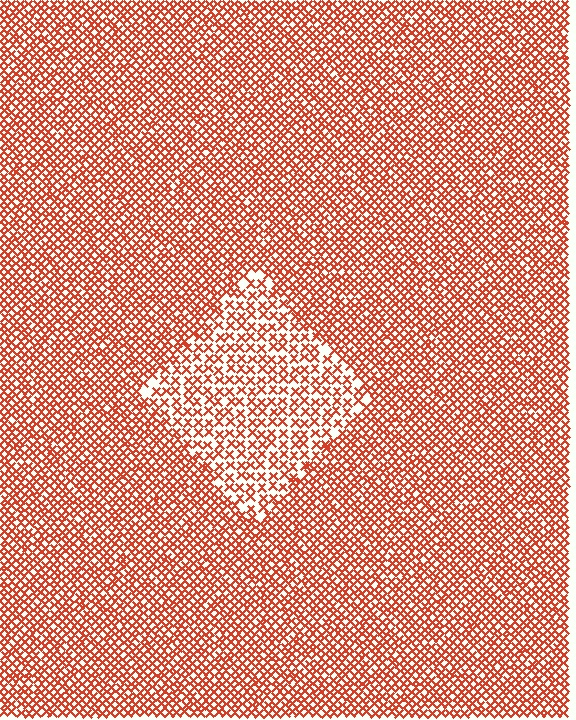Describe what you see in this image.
The image contains small red elements arranged at two different densities. A diamond-shaped region is visible where the elements are less densely packed than the surrounding area.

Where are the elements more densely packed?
The elements are more densely packed outside the diamond boundary.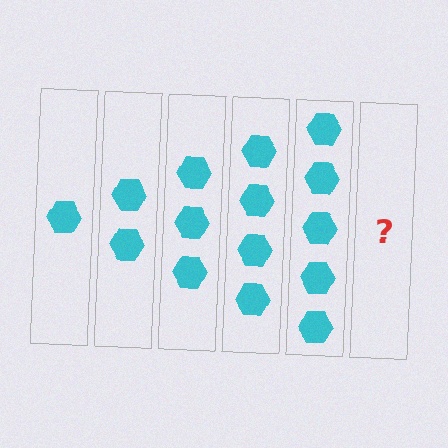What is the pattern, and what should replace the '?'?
The pattern is that each step adds one more hexagon. The '?' should be 6 hexagons.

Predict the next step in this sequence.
The next step is 6 hexagons.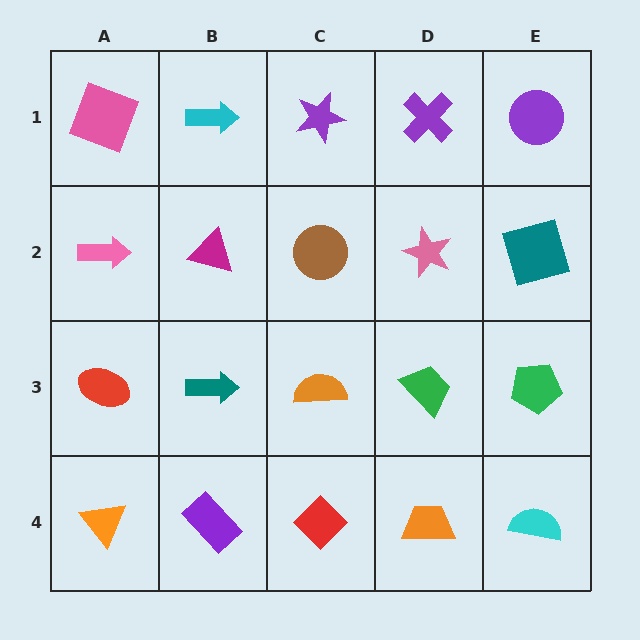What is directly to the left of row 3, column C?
A teal arrow.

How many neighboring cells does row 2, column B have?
4.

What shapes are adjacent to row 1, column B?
A magenta triangle (row 2, column B), a pink square (row 1, column A), a purple star (row 1, column C).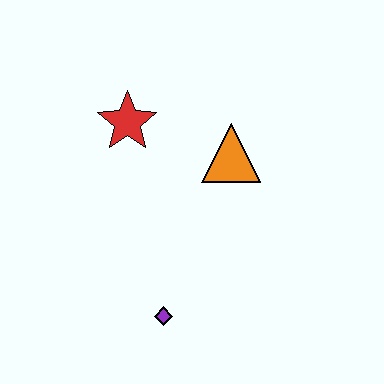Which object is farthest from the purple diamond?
The red star is farthest from the purple diamond.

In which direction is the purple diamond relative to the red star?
The purple diamond is below the red star.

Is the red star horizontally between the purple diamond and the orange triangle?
No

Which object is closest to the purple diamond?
The orange triangle is closest to the purple diamond.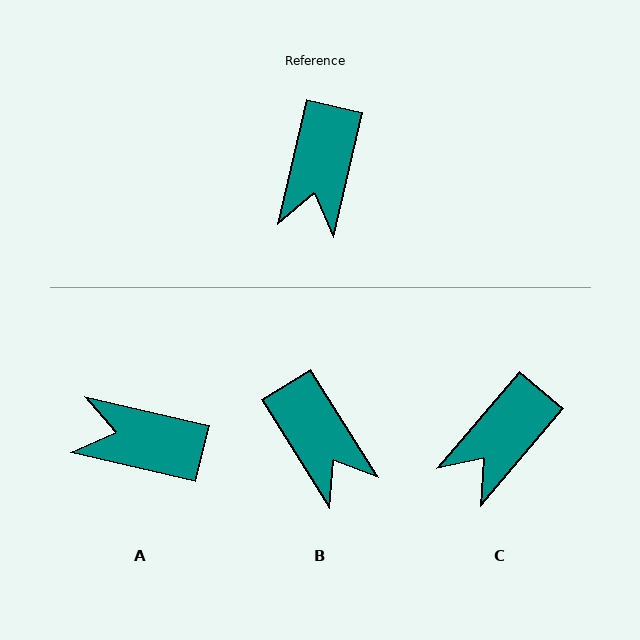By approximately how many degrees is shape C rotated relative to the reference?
Approximately 28 degrees clockwise.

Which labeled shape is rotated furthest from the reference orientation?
A, about 90 degrees away.